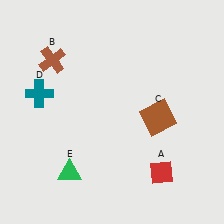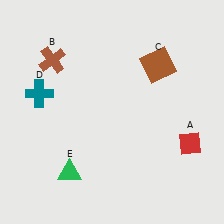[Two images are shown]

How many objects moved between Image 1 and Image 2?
2 objects moved between the two images.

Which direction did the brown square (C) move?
The brown square (C) moved up.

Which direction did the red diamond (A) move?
The red diamond (A) moved up.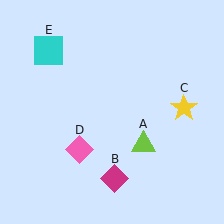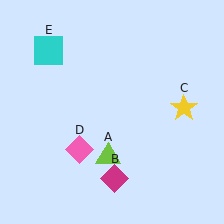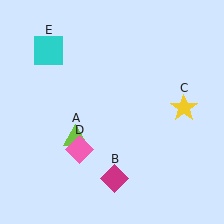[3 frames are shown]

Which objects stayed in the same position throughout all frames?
Magenta diamond (object B) and yellow star (object C) and pink diamond (object D) and cyan square (object E) remained stationary.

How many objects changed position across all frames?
1 object changed position: lime triangle (object A).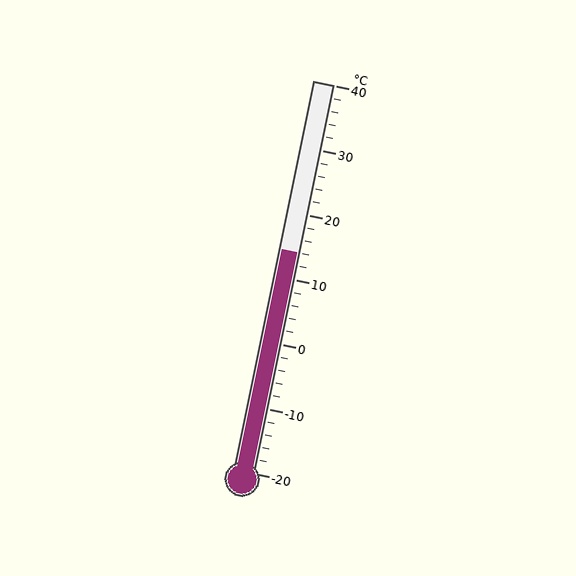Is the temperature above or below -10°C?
The temperature is above -10°C.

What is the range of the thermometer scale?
The thermometer scale ranges from -20°C to 40°C.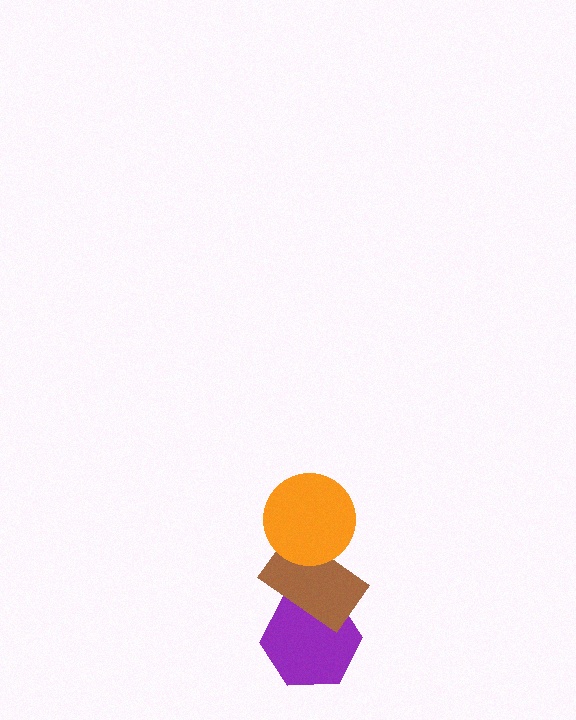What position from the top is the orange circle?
The orange circle is 1st from the top.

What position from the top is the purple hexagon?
The purple hexagon is 3rd from the top.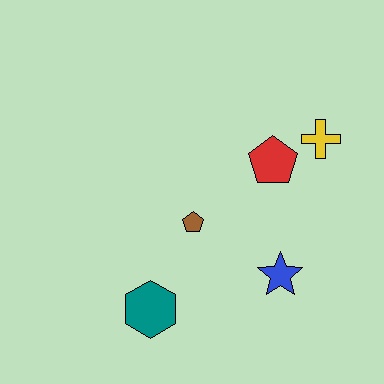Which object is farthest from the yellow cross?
The teal hexagon is farthest from the yellow cross.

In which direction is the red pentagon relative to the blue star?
The red pentagon is above the blue star.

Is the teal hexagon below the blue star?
Yes